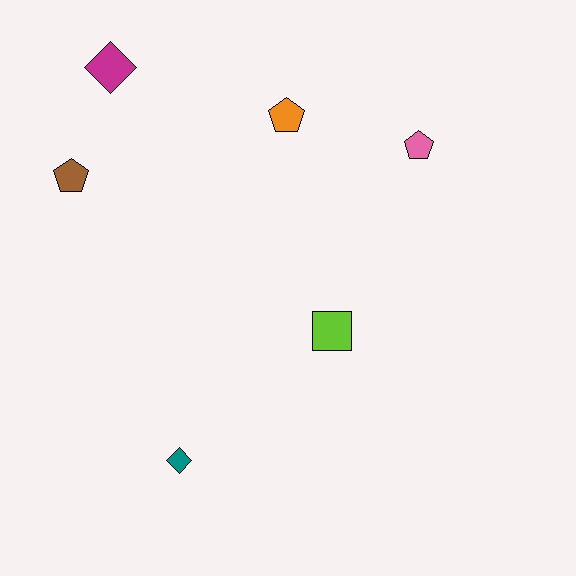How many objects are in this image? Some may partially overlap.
There are 6 objects.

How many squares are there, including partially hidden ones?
There is 1 square.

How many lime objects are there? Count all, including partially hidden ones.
There is 1 lime object.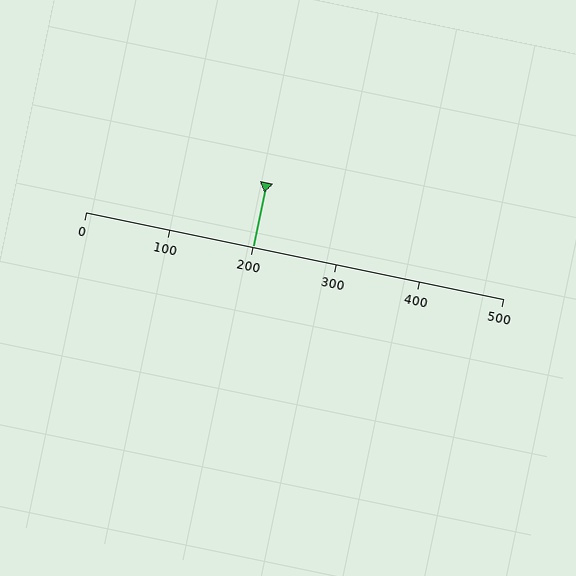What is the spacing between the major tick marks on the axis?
The major ticks are spaced 100 apart.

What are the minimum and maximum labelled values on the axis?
The axis runs from 0 to 500.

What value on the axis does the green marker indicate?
The marker indicates approximately 200.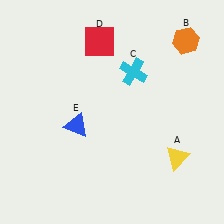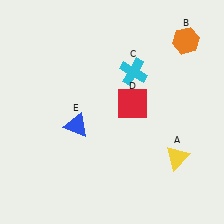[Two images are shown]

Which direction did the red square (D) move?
The red square (D) moved down.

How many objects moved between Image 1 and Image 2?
1 object moved between the two images.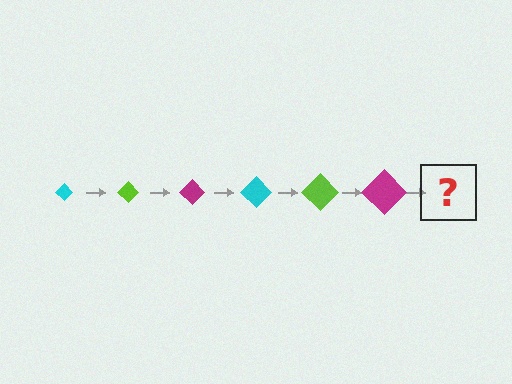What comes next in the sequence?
The next element should be a cyan diamond, larger than the previous one.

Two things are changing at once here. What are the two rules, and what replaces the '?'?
The two rules are that the diamond grows larger each step and the color cycles through cyan, lime, and magenta. The '?' should be a cyan diamond, larger than the previous one.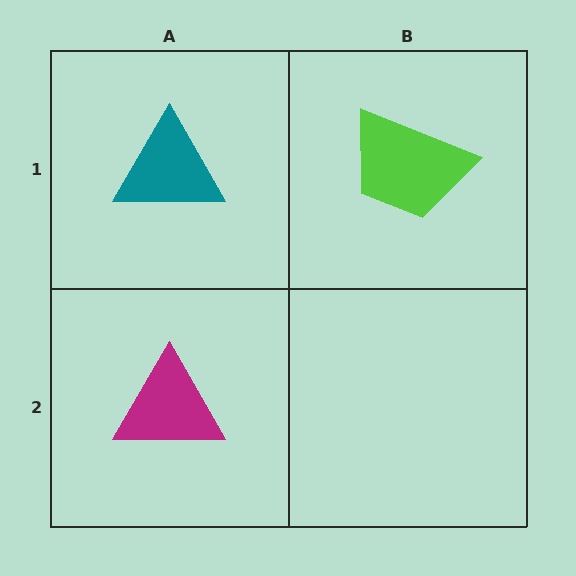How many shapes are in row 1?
2 shapes.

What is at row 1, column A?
A teal triangle.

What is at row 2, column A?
A magenta triangle.